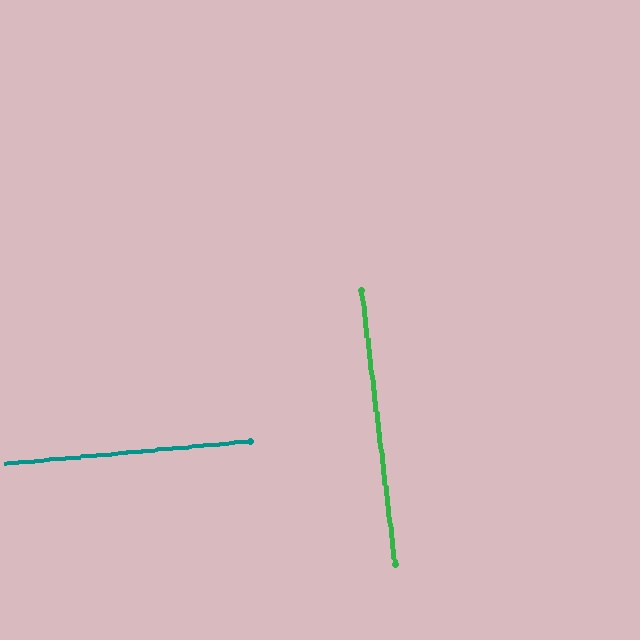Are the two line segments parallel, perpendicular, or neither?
Perpendicular — they meet at approximately 88°.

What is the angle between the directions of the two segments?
Approximately 88 degrees.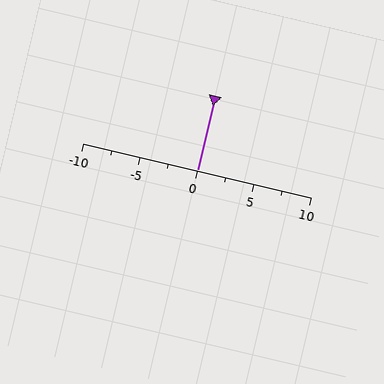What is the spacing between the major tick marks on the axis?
The major ticks are spaced 5 apart.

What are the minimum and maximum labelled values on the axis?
The axis runs from -10 to 10.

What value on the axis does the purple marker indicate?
The marker indicates approximately 0.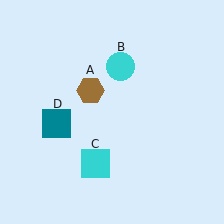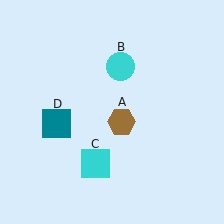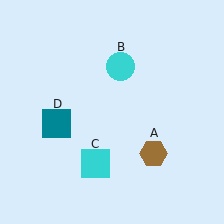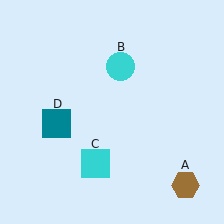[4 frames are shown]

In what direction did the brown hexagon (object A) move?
The brown hexagon (object A) moved down and to the right.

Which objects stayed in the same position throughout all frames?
Cyan circle (object B) and cyan square (object C) and teal square (object D) remained stationary.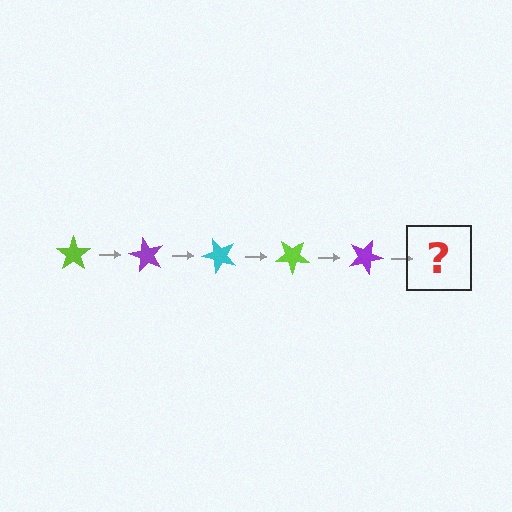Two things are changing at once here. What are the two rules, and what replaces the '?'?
The two rules are that it rotates 60 degrees each step and the color cycles through lime, purple, and cyan. The '?' should be a cyan star, rotated 300 degrees from the start.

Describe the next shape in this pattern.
It should be a cyan star, rotated 300 degrees from the start.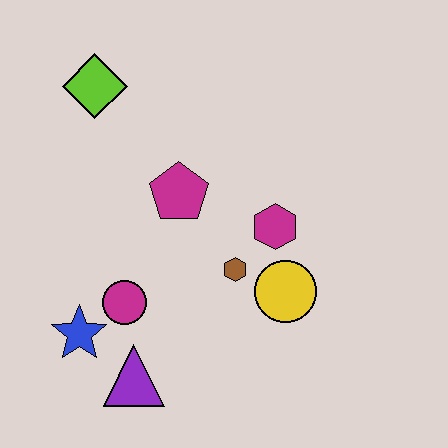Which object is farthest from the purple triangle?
The lime diamond is farthest from the purple triangle.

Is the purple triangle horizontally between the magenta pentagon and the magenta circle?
Yes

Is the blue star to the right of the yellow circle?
No